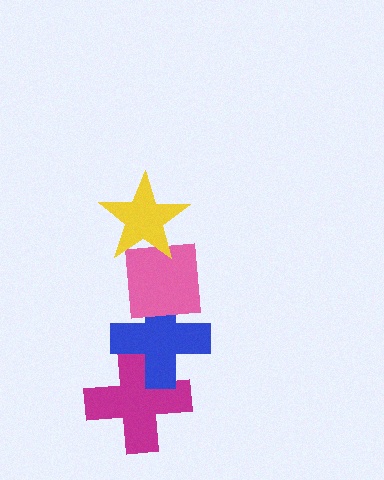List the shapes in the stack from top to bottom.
From top to bottom: the yellow star, the pink square, the blue cross, the magenta cross.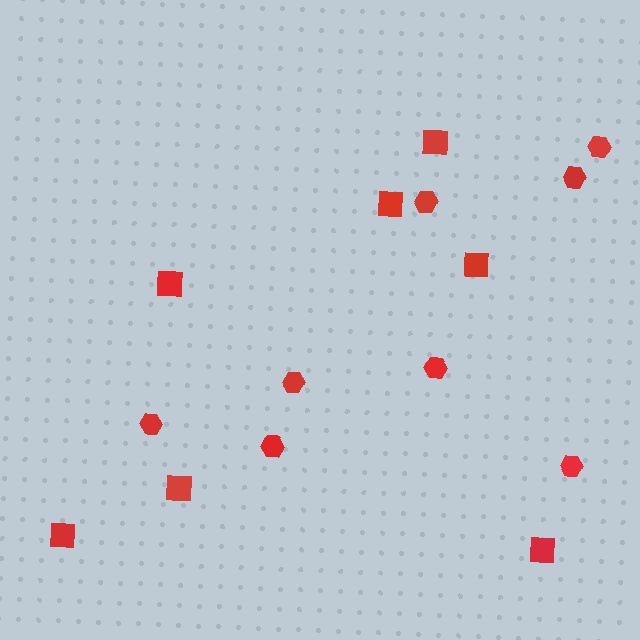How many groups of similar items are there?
There are 2 groups: one group of hexagons (8) and one group of squares (7).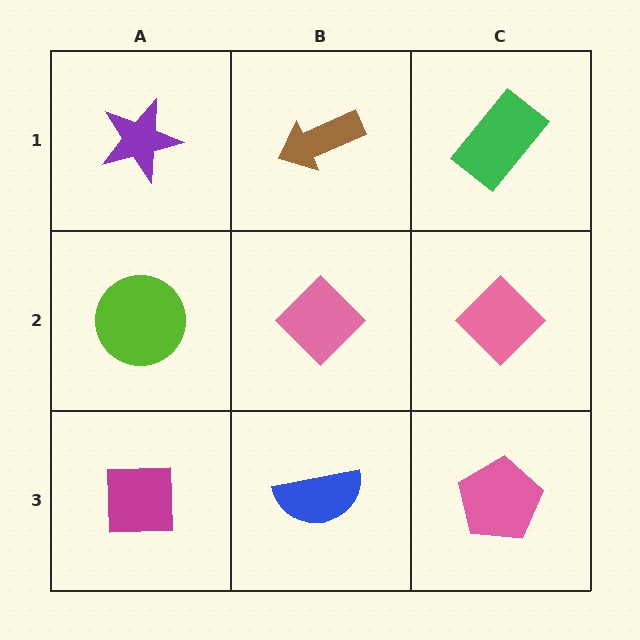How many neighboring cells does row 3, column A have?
2.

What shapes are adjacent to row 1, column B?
A pink diamond (row 2, column B), a purple star (row 1, column A), a green rectangle (row 1, column C).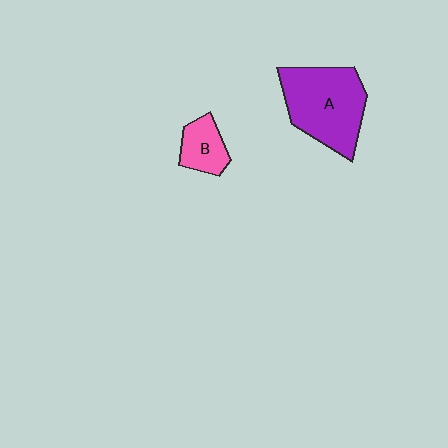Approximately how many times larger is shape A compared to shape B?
Approximately 2.6 times.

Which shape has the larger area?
Shape A (purple).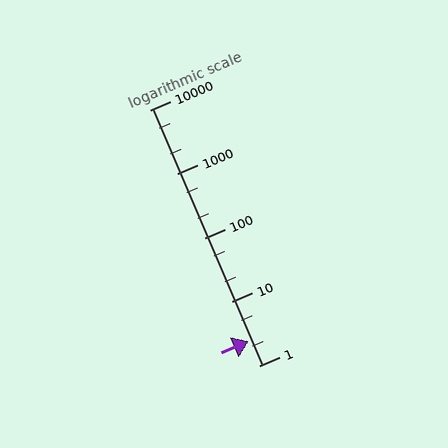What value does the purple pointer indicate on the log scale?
The pointer indicates approximately 2.4.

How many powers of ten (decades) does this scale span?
The scale spans 4 decades, from 1 to 10000.